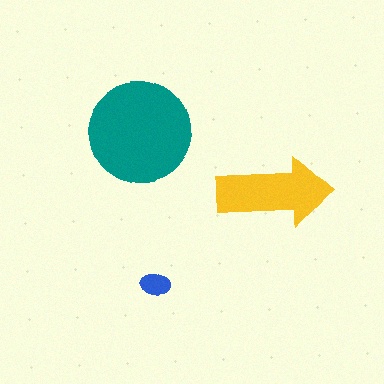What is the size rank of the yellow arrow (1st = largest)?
2nd.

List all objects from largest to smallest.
The teal circle, the yellow arrow, the blue ellipse.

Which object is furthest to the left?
The teal circle is leftmost.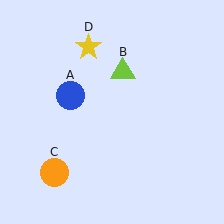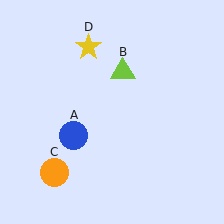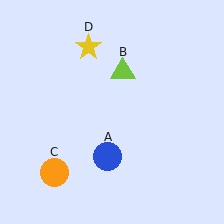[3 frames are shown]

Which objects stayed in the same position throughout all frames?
Lime triangle (object B) and orange circle (object C) and yellow star (object D) remained stationary.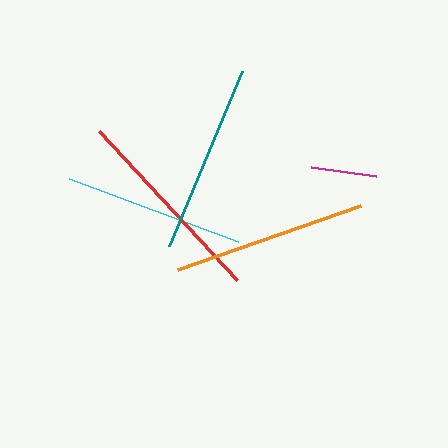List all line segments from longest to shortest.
From longest to shortest: red, orange, teal, cyan, magenta.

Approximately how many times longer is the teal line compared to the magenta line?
The teal line is approximately 2.9 times the length of the magenta line.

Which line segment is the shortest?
The magenta line is the shortest at approximately 65 pixels.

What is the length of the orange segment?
The orange segment is approximately 194 pixels long.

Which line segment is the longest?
The red line is the longest at approximately 204 pixels.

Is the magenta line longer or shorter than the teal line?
The teal line is longer than the magenta line.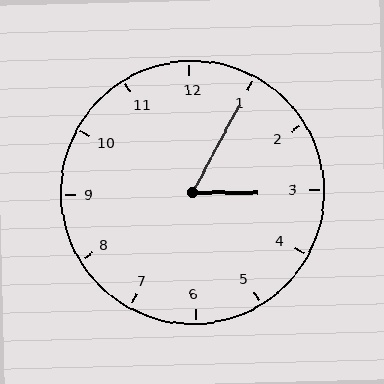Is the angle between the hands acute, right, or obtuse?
It is acute.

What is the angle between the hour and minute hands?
Approximately 62 degrees.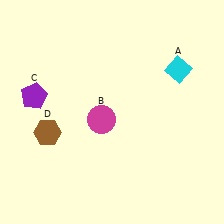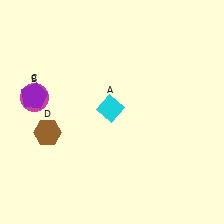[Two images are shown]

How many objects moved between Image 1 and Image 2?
2 objects moved between the two images.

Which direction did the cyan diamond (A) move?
The cyan diamond (A) moved left.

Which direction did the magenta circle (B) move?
The magenta circle (B) moved left.